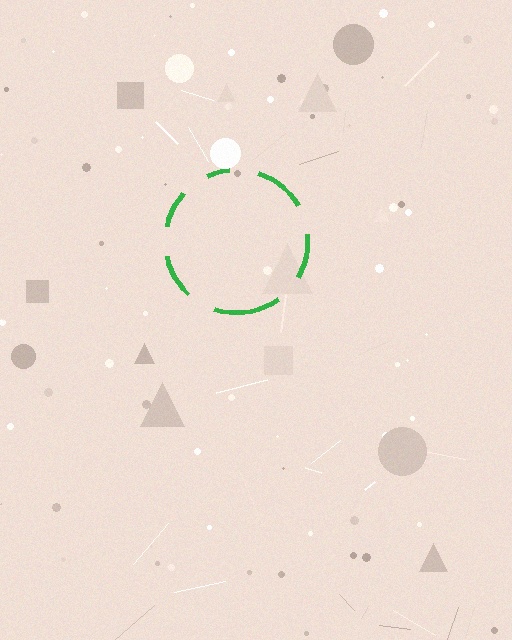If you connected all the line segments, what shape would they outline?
They would outline a circle.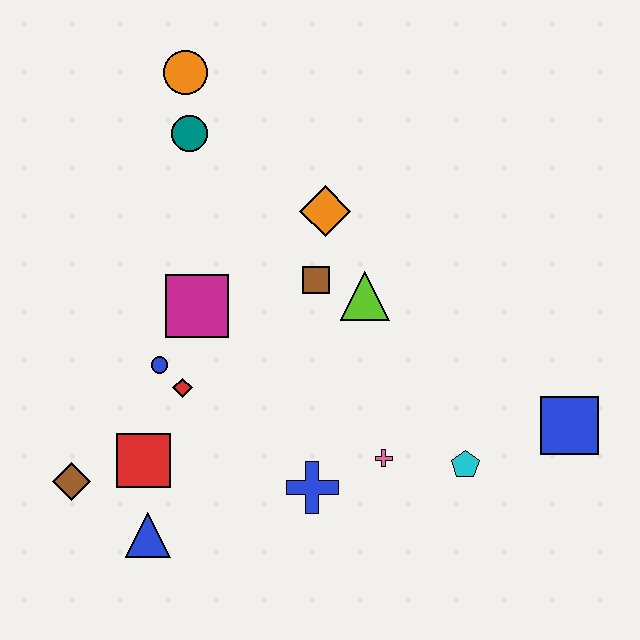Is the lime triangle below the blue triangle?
No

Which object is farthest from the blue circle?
The blue square is farthest from the blue circle.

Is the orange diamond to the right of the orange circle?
Yes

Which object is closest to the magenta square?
The blue circle is closest to the magenta square.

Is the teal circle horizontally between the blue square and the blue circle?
Yes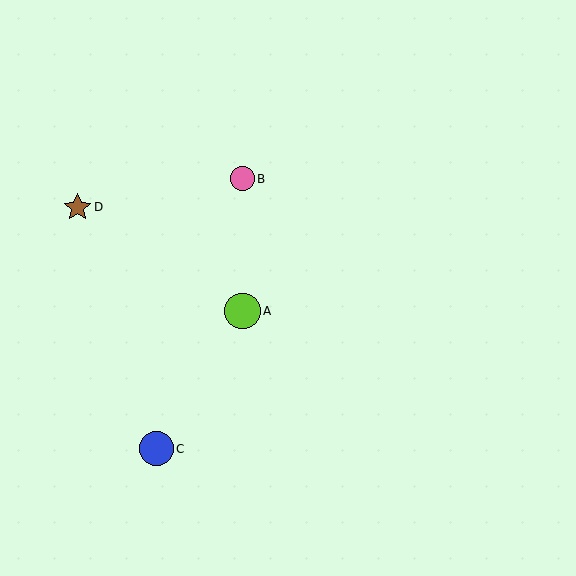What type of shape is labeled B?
Shape B is a pink circle.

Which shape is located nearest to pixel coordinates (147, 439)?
The blue circle (labeled C) at (156, 449) is nearest to that location.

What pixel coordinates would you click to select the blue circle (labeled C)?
Click at (156, 449) to select the blue circle C.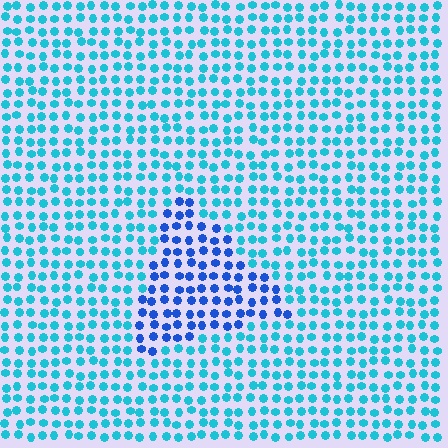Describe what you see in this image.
The image is filled with small cyan elements in a uniform arrangement. A triangle-shaped region is visible where the elements are tinted to a slightly different hue, forming a subtle color boundary.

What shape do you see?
I see a triangle.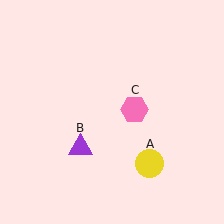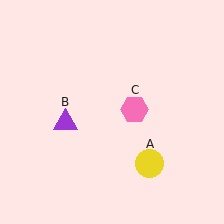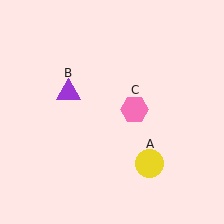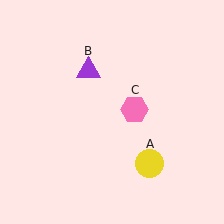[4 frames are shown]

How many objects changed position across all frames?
1 object changed position: purple triangle (object B).